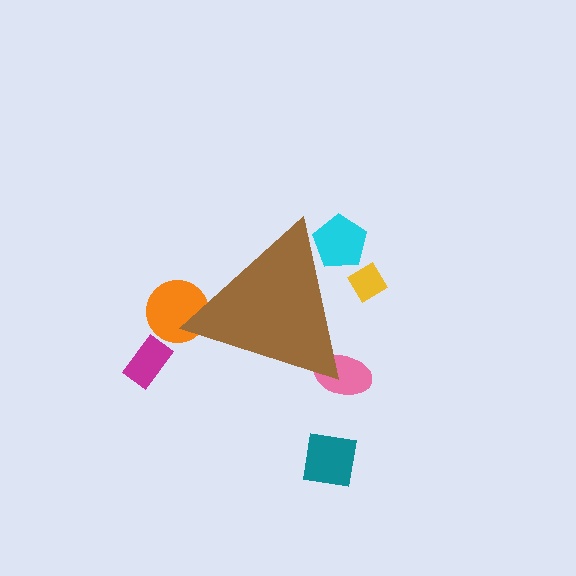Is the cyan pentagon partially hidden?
Yes, the cyan pentagon is partially hidden behind the brown triangle.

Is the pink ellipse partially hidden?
Yes, the pink ellipse is partially hidden behind the brown triangle.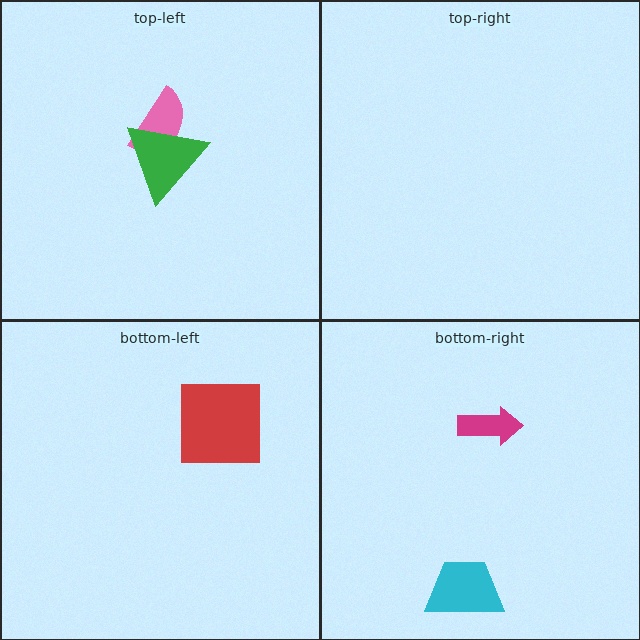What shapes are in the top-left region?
The pink semicircle, the green triangle.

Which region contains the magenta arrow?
The bottom-right region.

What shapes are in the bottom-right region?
The cyan trapezoid, the magenta arrow.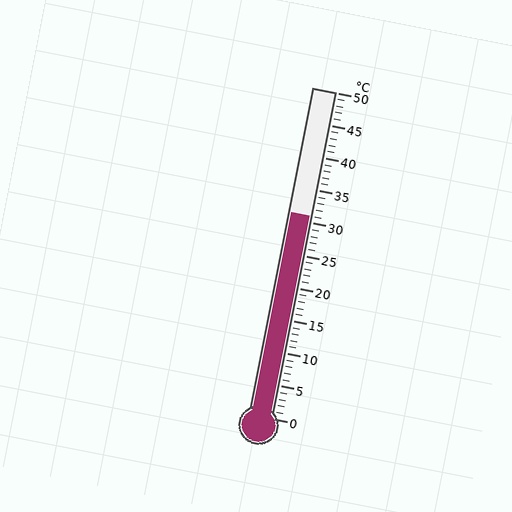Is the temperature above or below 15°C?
The temperature is above 15°C.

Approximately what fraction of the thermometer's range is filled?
The thermometer is filled to approximately 60% of its range.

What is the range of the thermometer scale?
The thermometer scale ranges from 0°C to 50°C.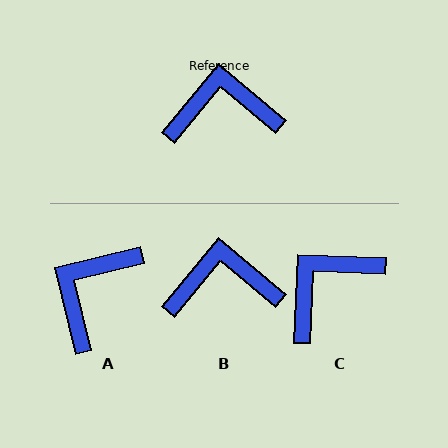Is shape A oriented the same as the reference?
No, it is off by about 53 degrees.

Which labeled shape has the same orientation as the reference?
B.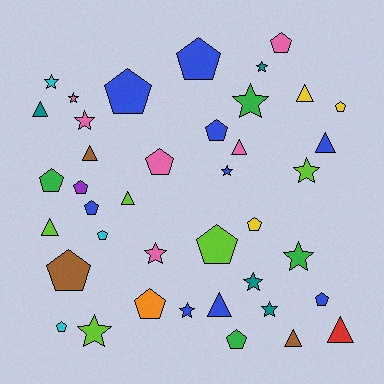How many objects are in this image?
There are 40 objects.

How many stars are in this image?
There are 13 stars.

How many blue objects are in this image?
There are 9 blue objects.